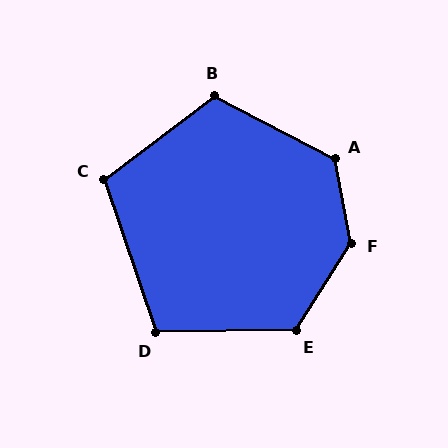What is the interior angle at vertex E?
Approximately 123 degrees (obtuse).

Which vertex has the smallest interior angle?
D, at approximately 108 degrees.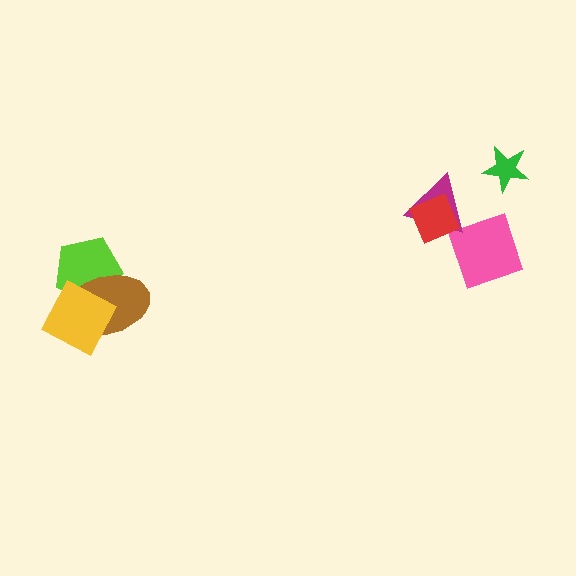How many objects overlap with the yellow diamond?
2 objects overlap with the yellow diamond.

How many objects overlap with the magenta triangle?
2 objects overlap with the magenta triangle.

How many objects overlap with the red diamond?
2 objects overlap with the red diamond.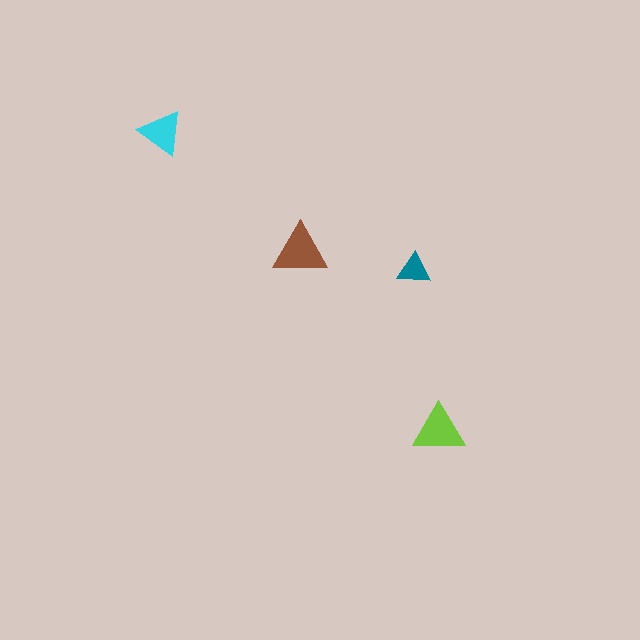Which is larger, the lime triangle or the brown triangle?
The brown one.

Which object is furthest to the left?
The cyan triangle is leftmost.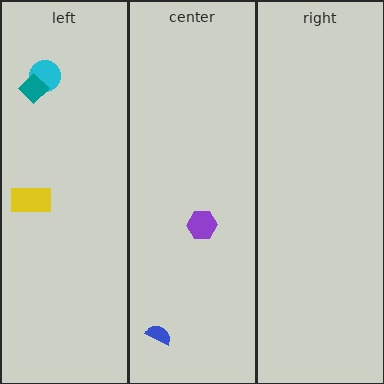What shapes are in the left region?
The cyan circle, the teal diamond, the yellow rectangle.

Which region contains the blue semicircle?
The center region.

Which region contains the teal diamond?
The left region.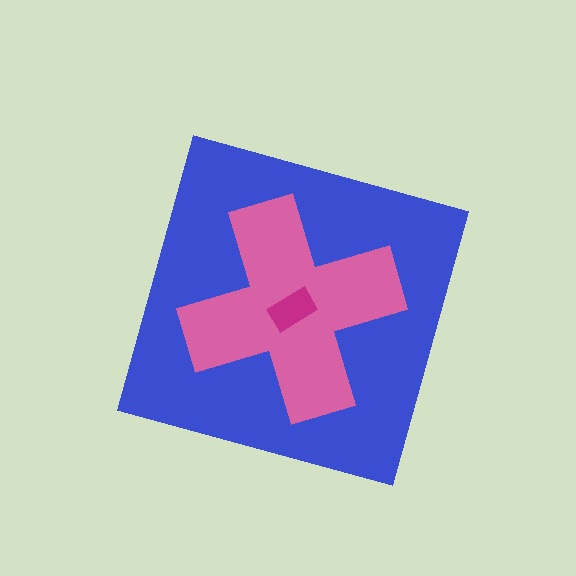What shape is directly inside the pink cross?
The magenta rectangle.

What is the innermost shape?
The magenta rectangle.